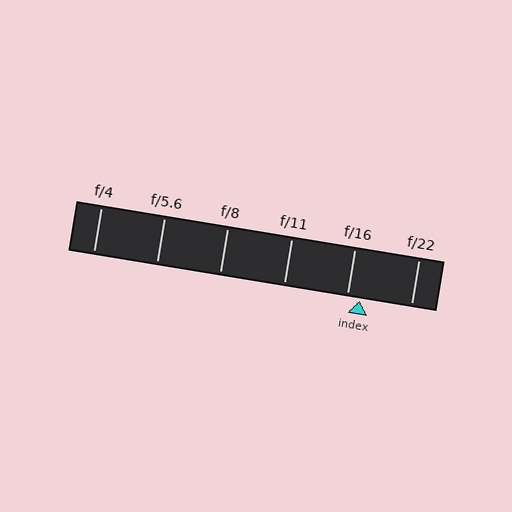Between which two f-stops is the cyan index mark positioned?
The index mark is between f/16 and f/22.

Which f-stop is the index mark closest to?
The index mark is closest to f/16.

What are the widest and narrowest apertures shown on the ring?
The widest aperture shown is f/4 and the narrowest is f/22.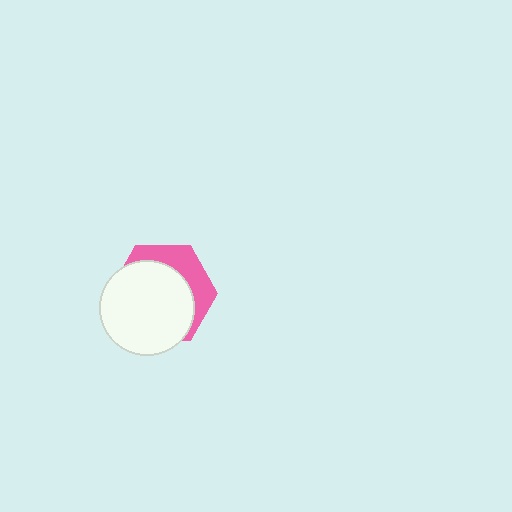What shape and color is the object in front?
The object in front is a white circle.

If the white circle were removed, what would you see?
You would see the complete pink hexagon.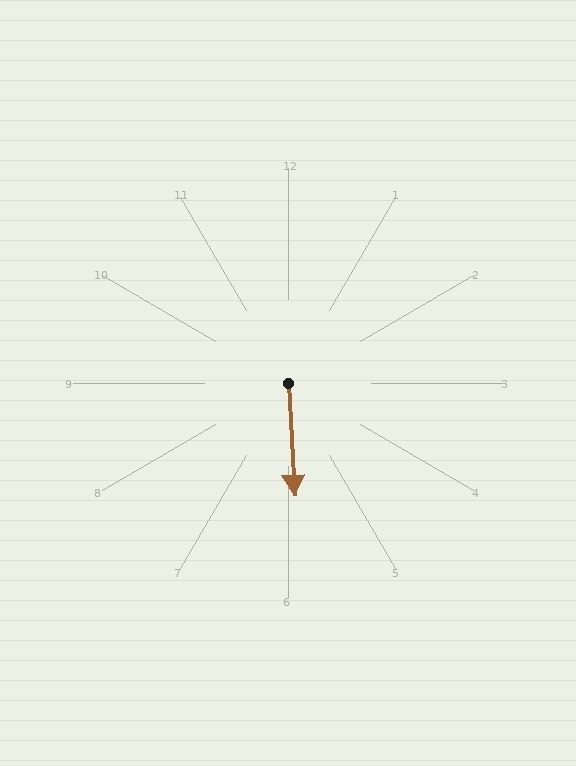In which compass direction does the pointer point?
South.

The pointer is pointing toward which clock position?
Roughly 6 o'clock.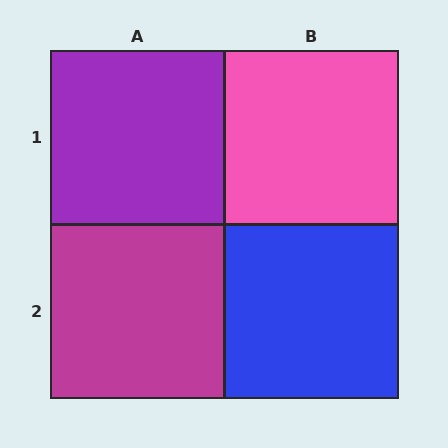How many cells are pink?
1 cell is pink.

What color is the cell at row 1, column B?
Pink.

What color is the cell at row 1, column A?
Purple.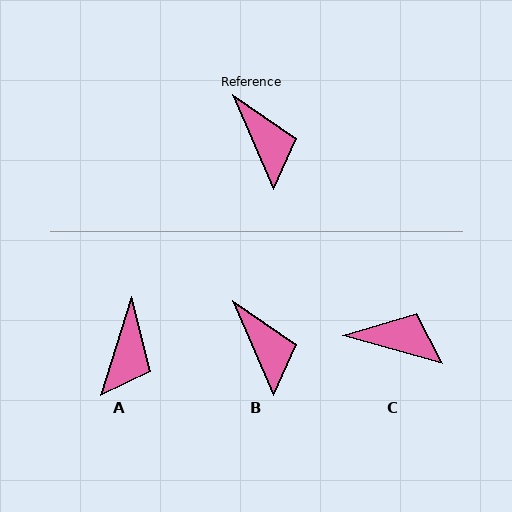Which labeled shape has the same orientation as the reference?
B.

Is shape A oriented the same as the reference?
No, it is off by about 41 degrees.